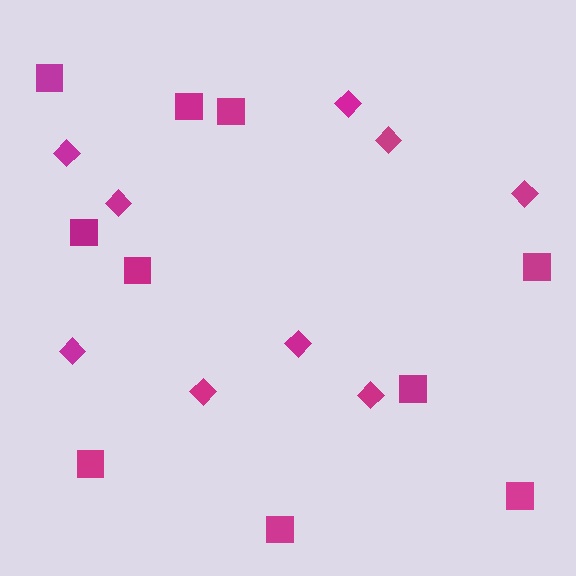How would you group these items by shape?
There are 2 groups: one group of squares (10) and one group of diamonds (9).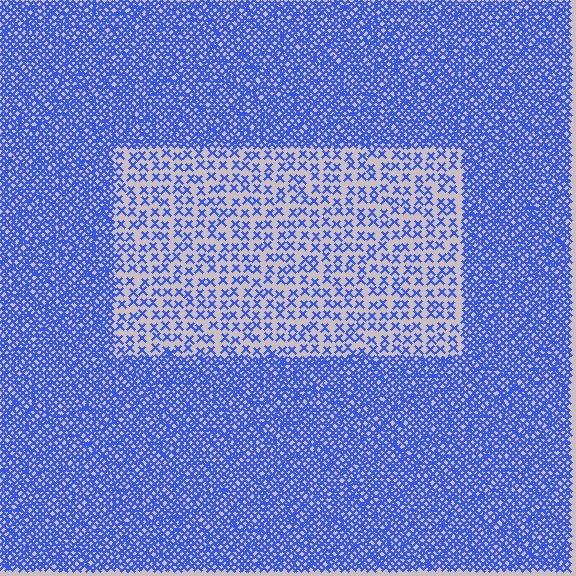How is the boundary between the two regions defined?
The boundary is defined by a change in element density (approximately 2.9x ratio). All elements are the same color, size, and shape.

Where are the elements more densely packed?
The elements are more densely packed outside the rectangle boundary.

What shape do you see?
I see a rectangle.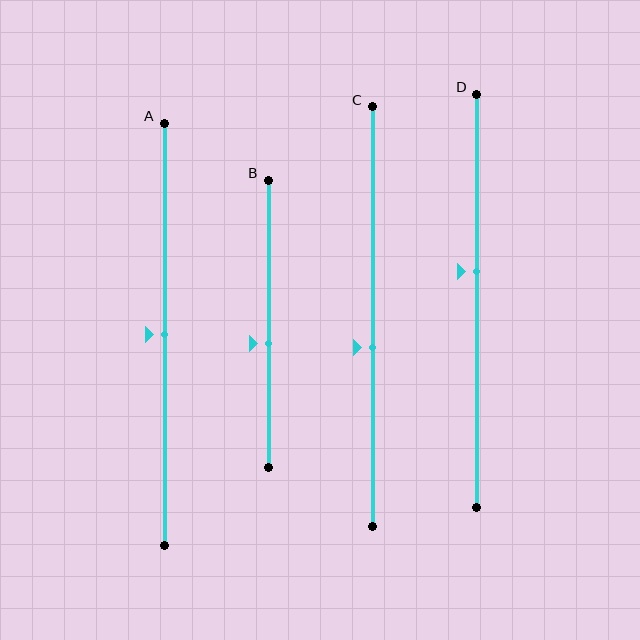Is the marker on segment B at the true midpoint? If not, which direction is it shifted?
No, the marker on segment B is shifted downward by about 7% of the segment length.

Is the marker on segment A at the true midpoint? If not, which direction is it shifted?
Yes, the marker on segment A is at the true midpoint.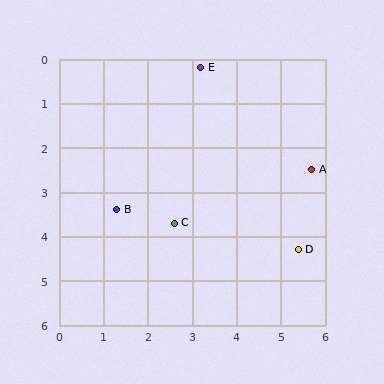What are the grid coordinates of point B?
Point B is at approximately (1.3, 3.4).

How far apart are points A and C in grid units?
Points A and C are about 3.3 grid units apart.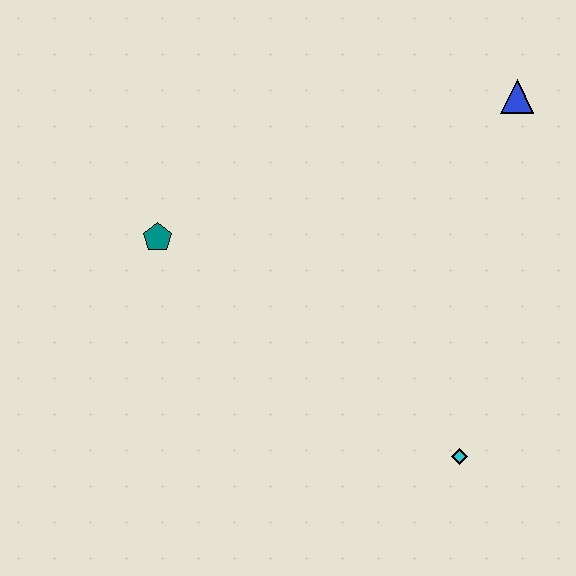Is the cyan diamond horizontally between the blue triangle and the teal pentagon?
Yes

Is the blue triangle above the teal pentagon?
Yes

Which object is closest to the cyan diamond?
The blue triangle is closest to the cyan diamond.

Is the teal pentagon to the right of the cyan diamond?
No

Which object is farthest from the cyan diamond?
The teal pentagon is farthest from the cyan diamond.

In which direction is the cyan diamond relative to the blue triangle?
The cyan diamond is below the blue triangle.